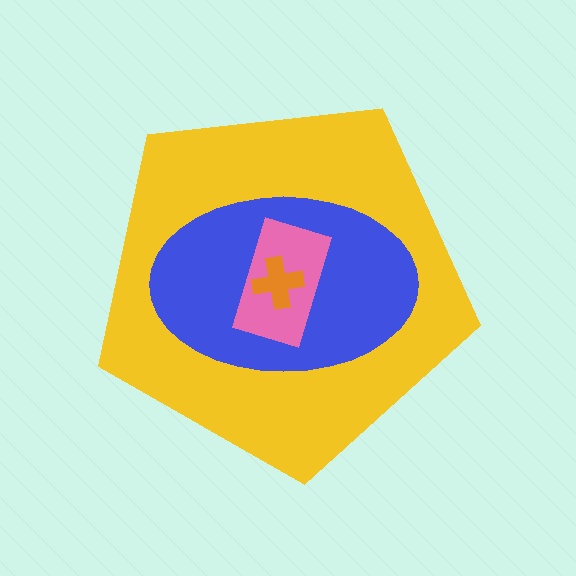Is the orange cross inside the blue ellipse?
Yes.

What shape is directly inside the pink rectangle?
The orange cross.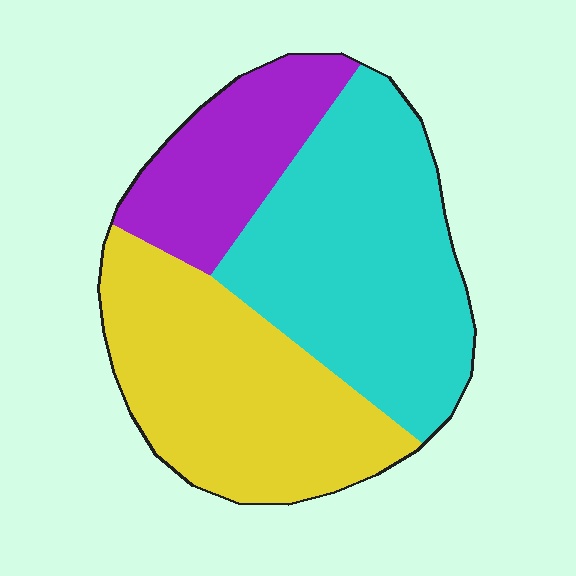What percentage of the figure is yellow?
Yellow takes up about three eighths (3/8) of the figure.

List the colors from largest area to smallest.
From largest to smallest: cyan, yellow, purple.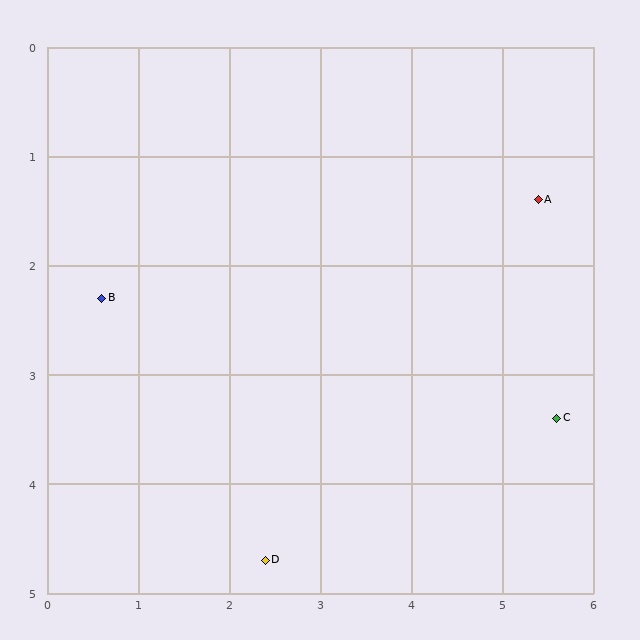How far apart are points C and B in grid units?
Points C and B are about 5.1 grid units apart.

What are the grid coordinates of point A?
Point A is at approximately (5.4, 1.4).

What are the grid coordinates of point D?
Point D is at approximately (2.4, 4.7).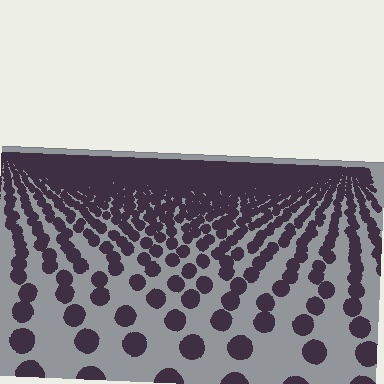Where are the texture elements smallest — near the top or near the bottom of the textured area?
Near the top.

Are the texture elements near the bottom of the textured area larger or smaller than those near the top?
Larger. Near the bottom, elements are closer to the viewer and appear at a bigger on-screen size.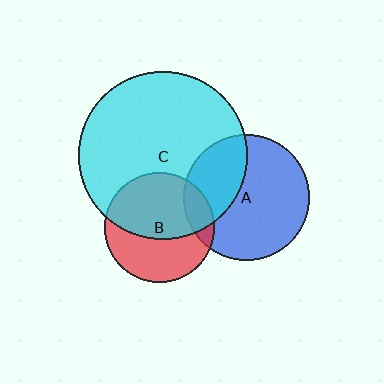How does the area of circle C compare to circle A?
Approximately 1.8 times.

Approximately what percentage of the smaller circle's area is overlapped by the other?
Approximately 15%.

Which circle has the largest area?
Circle C (cyan).